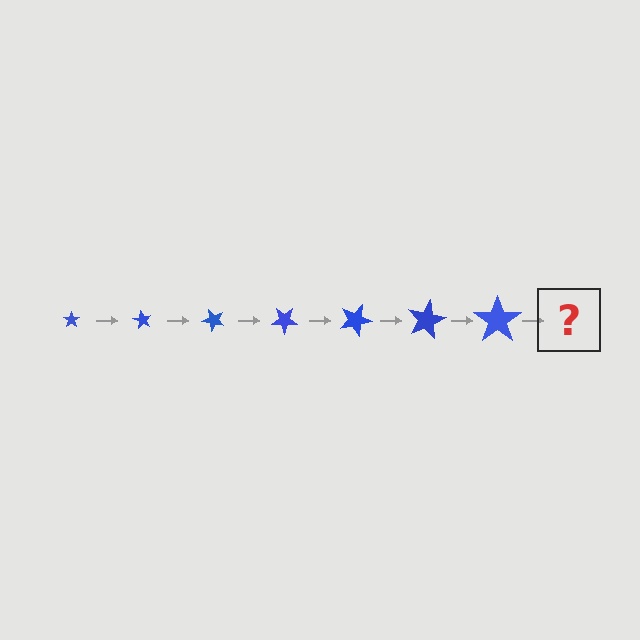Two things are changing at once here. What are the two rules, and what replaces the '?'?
The two rules are that the star grows larger each step and it rotates 60 degrees each step. The '?' should be a star, larger than the previous one and rotated 420 degrees from the start.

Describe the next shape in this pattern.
It should be a star, larger than the previous one and rotated 420 degrees from the start.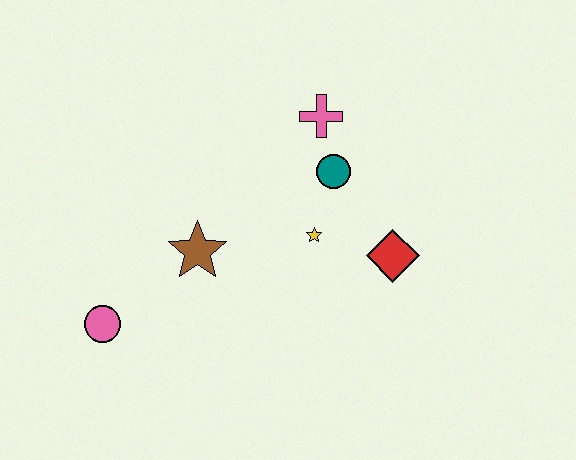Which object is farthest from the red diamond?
The pink circle is farthest from the red diamond.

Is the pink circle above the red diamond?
No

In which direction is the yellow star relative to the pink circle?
The yellow star is to the right of the pink circle.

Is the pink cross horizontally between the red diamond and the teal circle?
No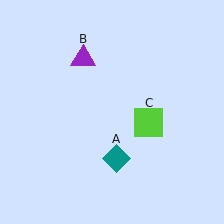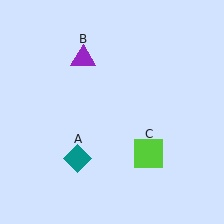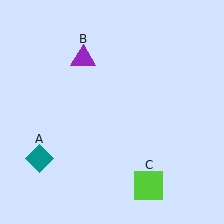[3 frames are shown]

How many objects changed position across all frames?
2 objects changed position: teal diamond (object A), lime square (object C).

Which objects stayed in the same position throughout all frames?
Purple triangle (object B) remained stationary.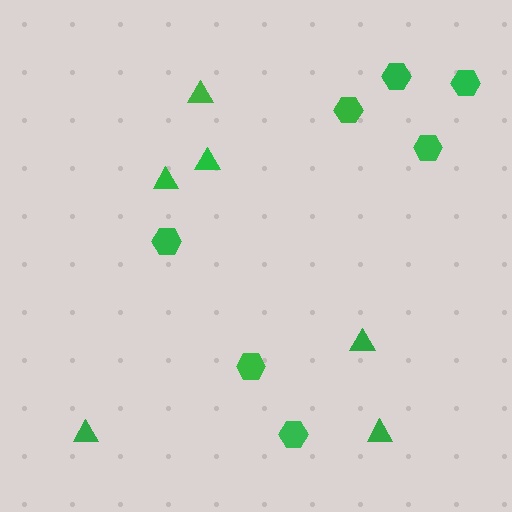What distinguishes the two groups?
There are 2 groups: one group of triangles (6) and one group of hexagons (7).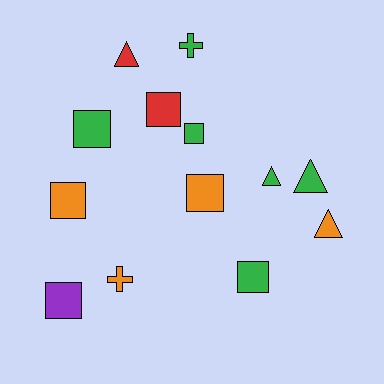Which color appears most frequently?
Green, with 6 objects.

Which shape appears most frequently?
Square, with 7 objects.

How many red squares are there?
There is 1 red square.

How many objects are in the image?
There are 13 objects.